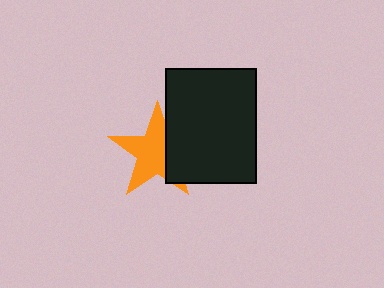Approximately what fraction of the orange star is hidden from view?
Roughly 32% of the orange star is hidden behind the black rectangle.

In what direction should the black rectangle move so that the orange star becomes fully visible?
The black rectangle should move right. That is the shortest direction to clear the overlap and leave the orange star fully visible.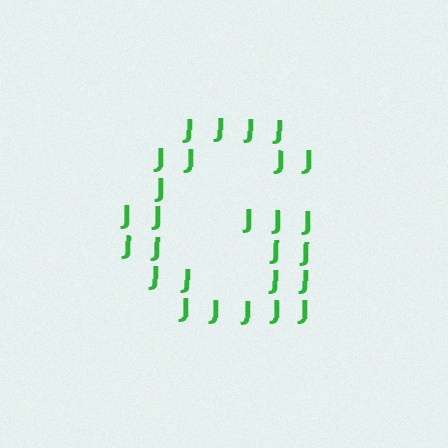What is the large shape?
The large shape is the letter G.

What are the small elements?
The small elements are letter J's.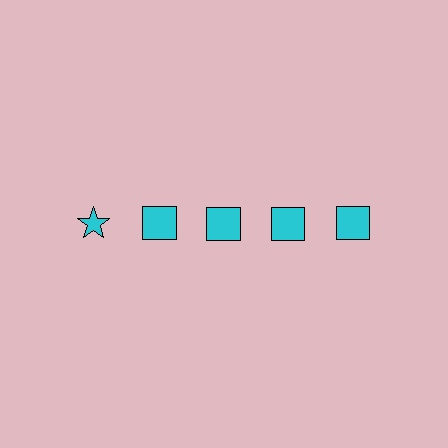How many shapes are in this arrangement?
There are 5 shapes arranged in a grid pattern.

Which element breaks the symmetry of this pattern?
The cyan star in the top row, leftmost column breaks the symmetry. All other shapes are cyan squares.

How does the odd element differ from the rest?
It has a different shape: star instead of square.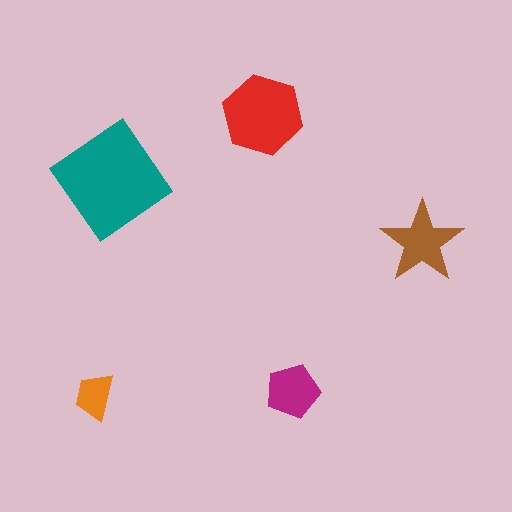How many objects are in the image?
There are 5 objects in the image.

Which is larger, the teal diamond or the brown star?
The teal diamond.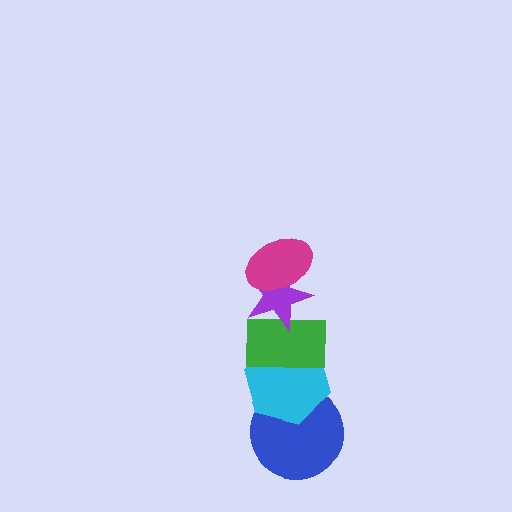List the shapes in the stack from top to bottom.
From top to bottom: the magenta ellipse, the purple star, the green rectangle, the cyan hexagon, the blue circle.